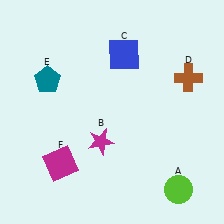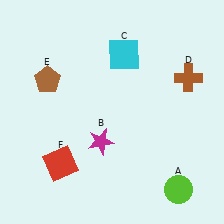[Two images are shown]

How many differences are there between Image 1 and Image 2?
There are 3 differences between the two images.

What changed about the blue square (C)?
In Image 1, C is blue. In Image 2, it changed to cyan.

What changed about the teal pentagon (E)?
In Image 1, E is teal. In Image 2, it changed to brown.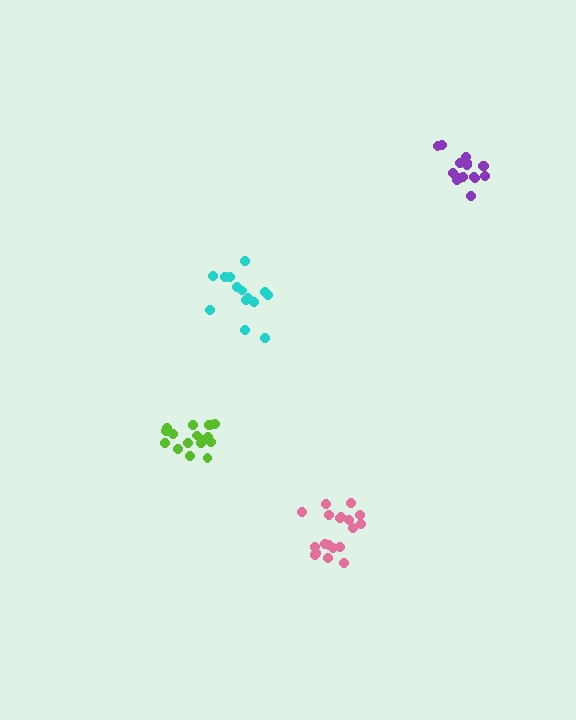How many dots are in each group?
Group 1: 14 dots, Group 2: 16 dots, Group 3: 19 dots, Group 4: 17 dots (66 total).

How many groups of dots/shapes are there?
There are 4 groups.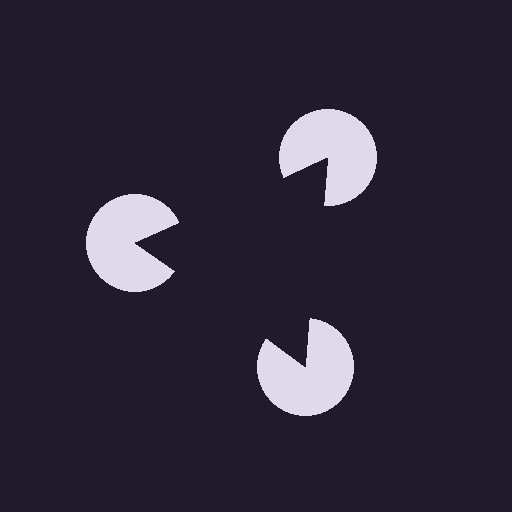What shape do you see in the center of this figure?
An illusory triangle — its edges are inferred from the aligned wedge cuts in the pac-man discs, not physically drawn.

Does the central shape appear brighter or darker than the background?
It typically appears slightly darker than the background, even though no actual brightness change is drawn.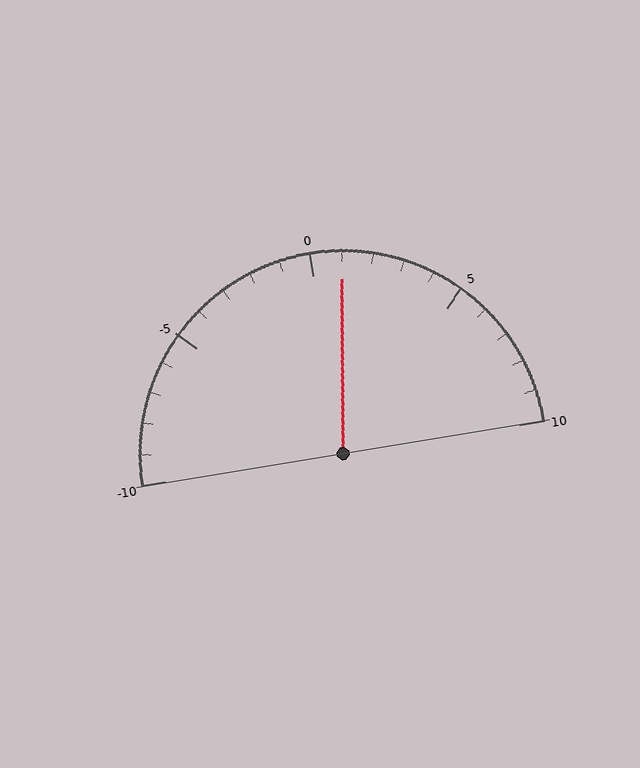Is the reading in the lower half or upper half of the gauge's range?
The reading is in the upper half of the range (-10 to 10).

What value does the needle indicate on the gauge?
The needle indicates approximately 1.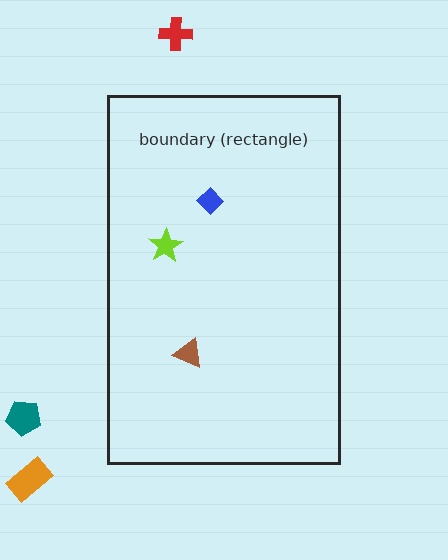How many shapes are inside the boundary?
3 inside, 3 outside.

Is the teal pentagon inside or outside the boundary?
Outside.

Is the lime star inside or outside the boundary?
Inside.